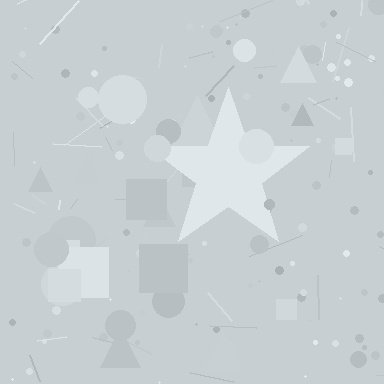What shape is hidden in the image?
A star is hidden in the image.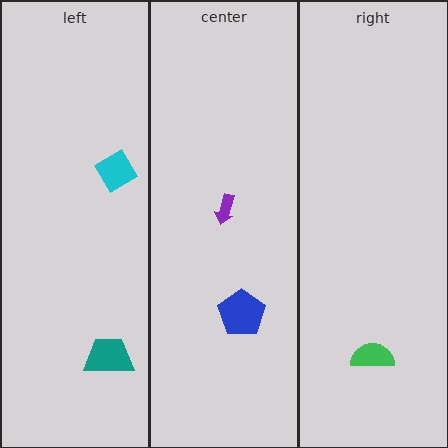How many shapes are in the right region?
1.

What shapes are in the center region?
The blue pentagon, the purple arrow.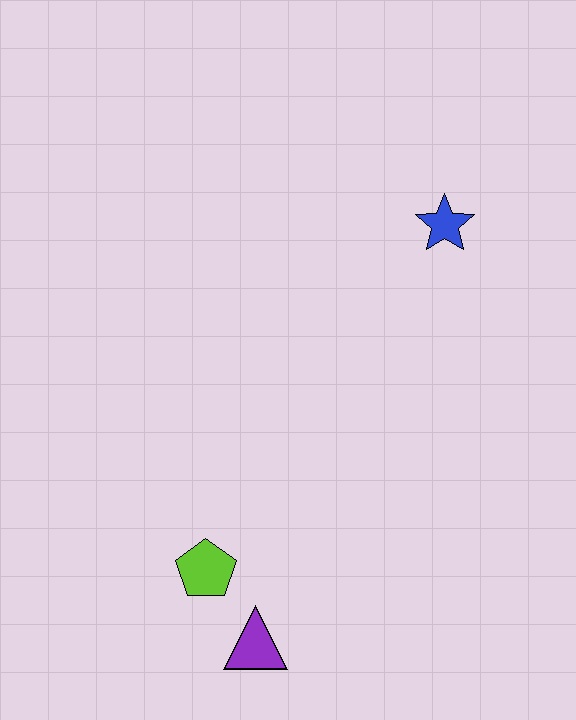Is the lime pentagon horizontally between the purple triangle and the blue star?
No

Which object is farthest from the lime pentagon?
The blue star is farthest from the lime pentagon.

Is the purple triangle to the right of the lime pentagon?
Yes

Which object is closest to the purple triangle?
The lime pentagon is closest to the purple triangle.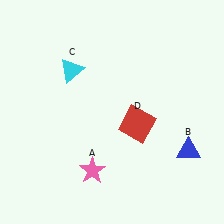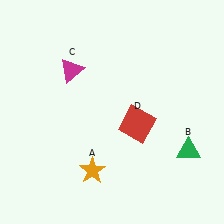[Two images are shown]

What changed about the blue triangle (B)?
In Image 1, B is blue. In Image 2, it changed to green.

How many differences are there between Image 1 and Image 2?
There are 3 differences between the two images.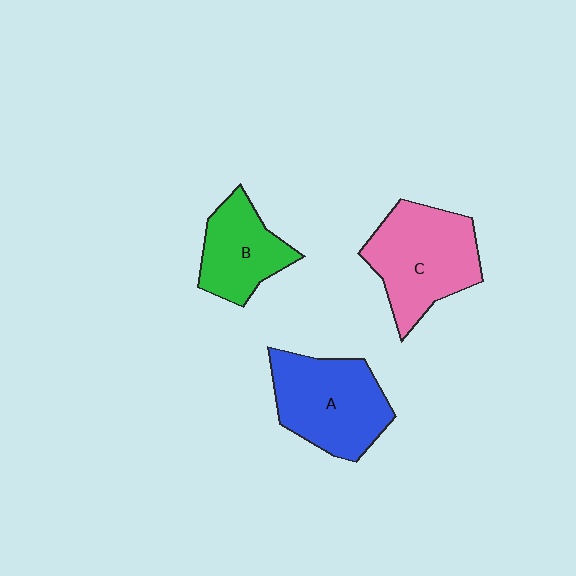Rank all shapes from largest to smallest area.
From largest to smallest: C (pink), A (blue), B (green).